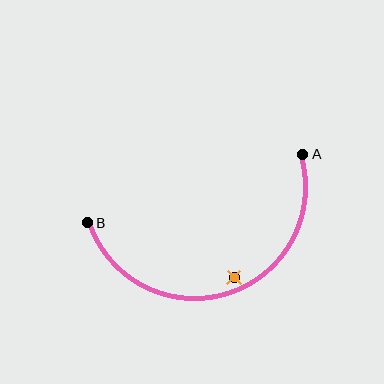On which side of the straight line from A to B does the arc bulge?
The arc bulges below the straight line connecting A and B.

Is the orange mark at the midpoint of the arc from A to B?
No — the orange mark does not lie on the arc at all. It sits slightly inside the curve.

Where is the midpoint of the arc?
The arc midpoint is the point on the curve farthest from the straight line joining A and B. It sits below that line.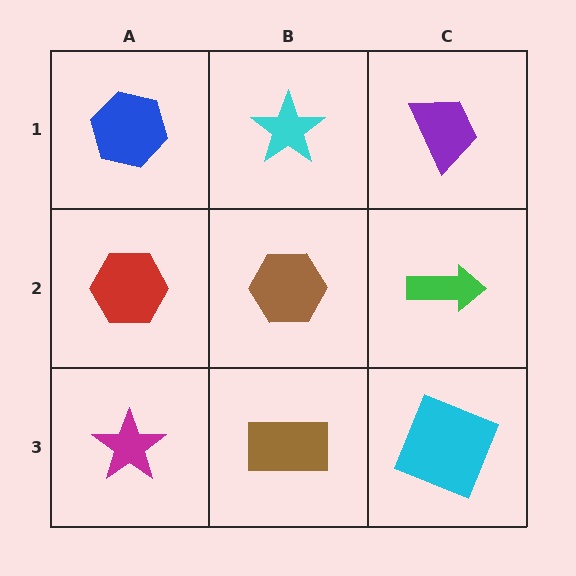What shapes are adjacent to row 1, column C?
A green arrow (row 2, column C), a cyan star (row 1, column B).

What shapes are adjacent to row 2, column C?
A purple trapezoid (row 1, column C), a cyan square (row 3, column C), a brown hexagon (row 2, column B).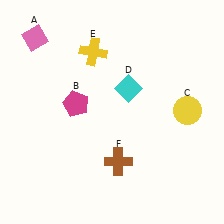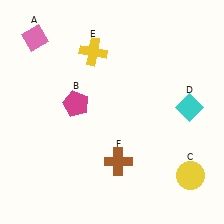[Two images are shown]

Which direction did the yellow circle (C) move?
The yellow circle (C) moved down.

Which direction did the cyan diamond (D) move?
The cyan diamond (D) moved right.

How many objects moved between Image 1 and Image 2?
2 objects moved between the two images.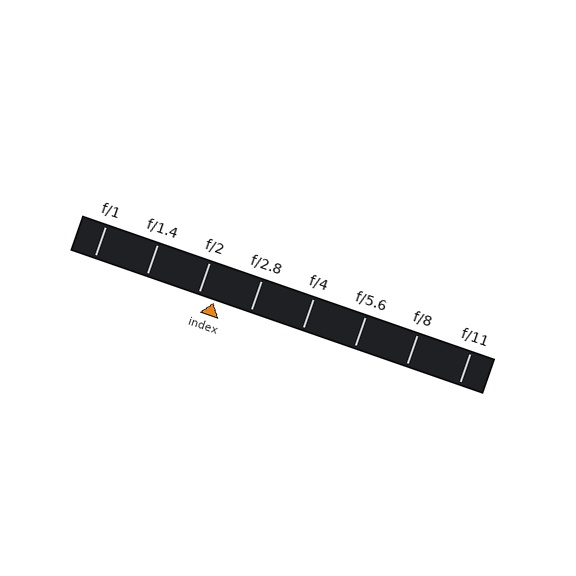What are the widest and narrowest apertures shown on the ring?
The widest aperture shown is f/1 and the narrowest is f/11.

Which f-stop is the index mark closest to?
The index mark is closest to f/2.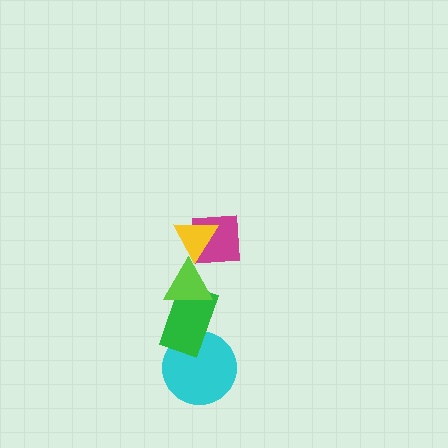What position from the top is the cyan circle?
The cyan circle is 5th from the top.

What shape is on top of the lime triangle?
The magenta square is on top of the lime triangle.